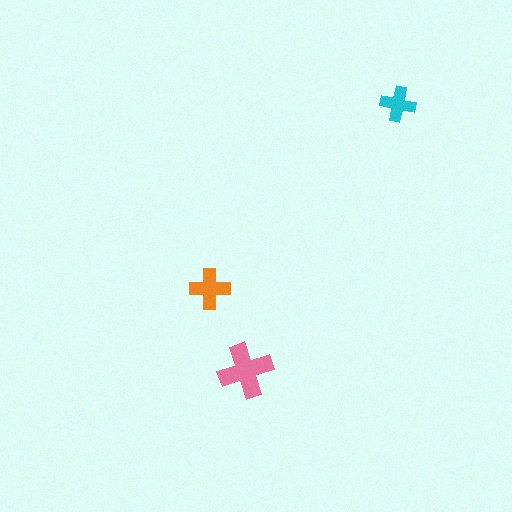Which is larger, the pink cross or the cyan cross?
The pink one.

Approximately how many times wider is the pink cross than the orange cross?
About 1.5 times wider.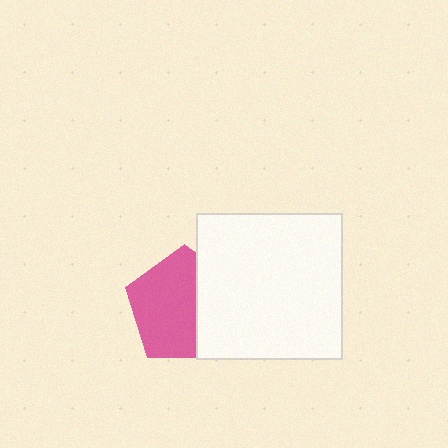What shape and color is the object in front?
The object in front is a white square.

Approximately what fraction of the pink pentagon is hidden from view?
Roughly 37% of the pink pentagon is hidden behind the white square.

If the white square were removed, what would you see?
You would see the complete pink pentagon.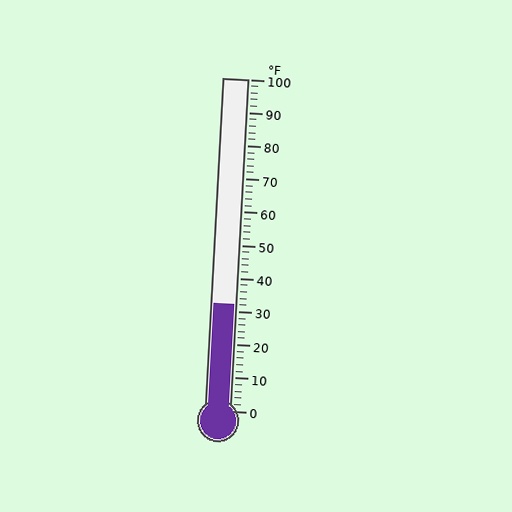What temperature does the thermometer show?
The thermometer shows approximately 32°F.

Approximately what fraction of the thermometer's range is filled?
The thermometer is filled to approximately 30% of its range.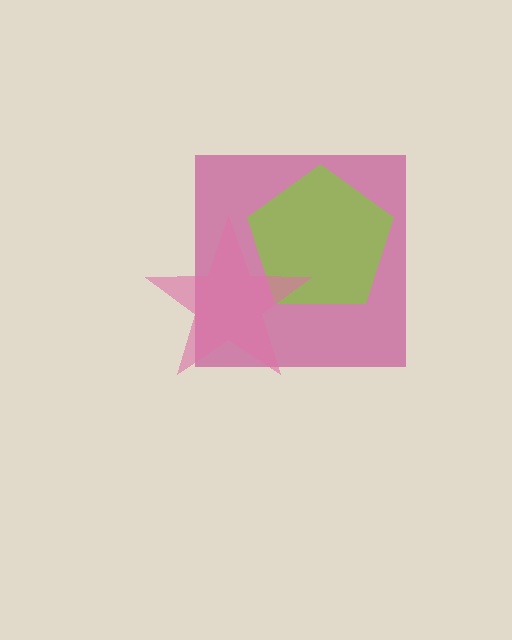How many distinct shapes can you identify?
There are 3 distinct shapes: a magenta square, a lime pentagon, a pink star.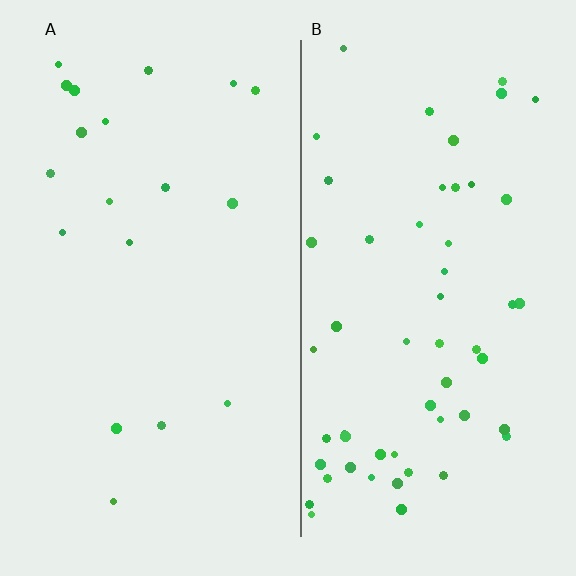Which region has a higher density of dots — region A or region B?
B (the right).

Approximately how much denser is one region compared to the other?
Approximately 2.9× — region B over region A.